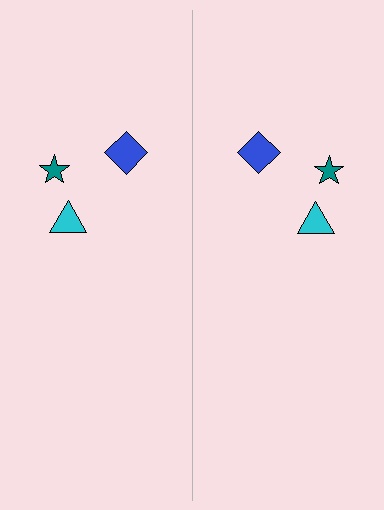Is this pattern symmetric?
Yes, this pattern has bilateral (reflection) symmetry.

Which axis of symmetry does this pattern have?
The pattern has a vertical axis of symmetry running through the center of the image.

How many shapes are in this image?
There are 6 shapes in this image.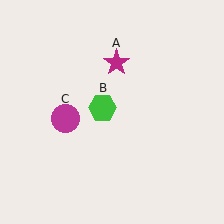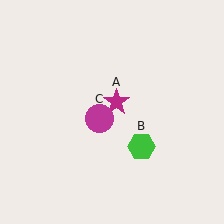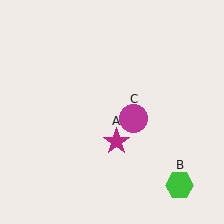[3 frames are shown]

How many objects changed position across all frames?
3 objects changed position: magenta star (object A), green hexagon (object B), magenta circle (object C).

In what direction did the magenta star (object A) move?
The magenta star (object A) moved down.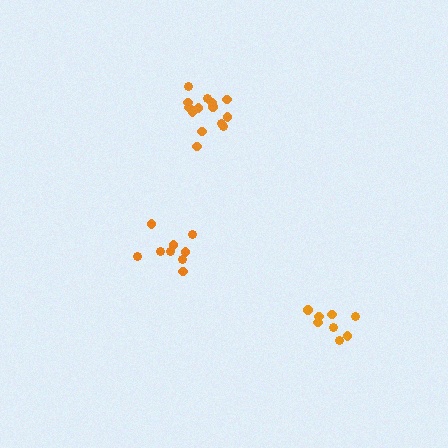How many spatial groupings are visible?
There are 3 spatial groupings.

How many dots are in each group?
Group 1: 9 dots, Group 2: 8 dots, Group 3: 14 dots (31 total).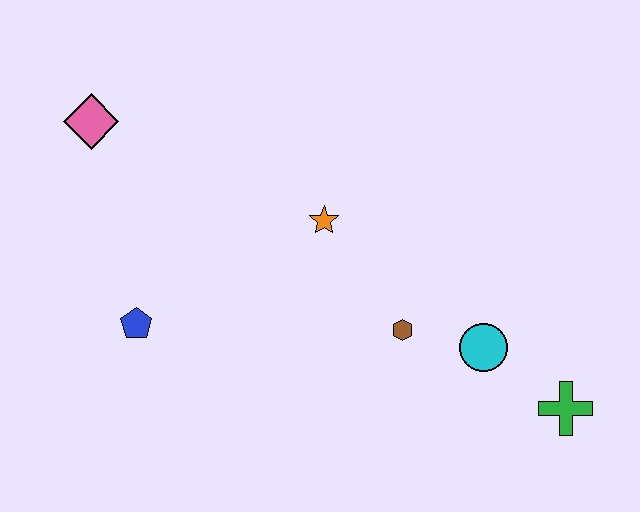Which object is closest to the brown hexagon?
The cyan circle is closest to the brown hexagon.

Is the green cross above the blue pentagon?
No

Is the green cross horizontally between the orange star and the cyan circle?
No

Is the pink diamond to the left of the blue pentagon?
Yes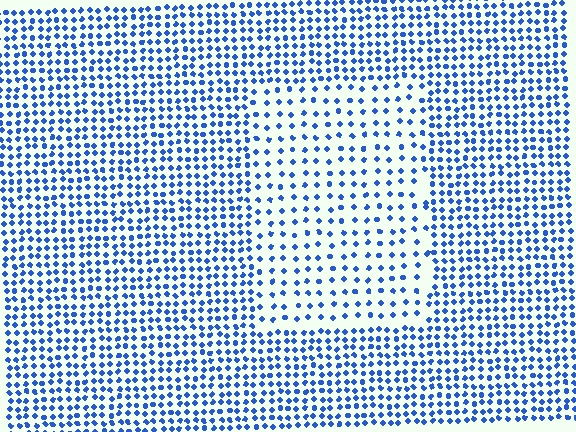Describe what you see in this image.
The image contains small blue elements arranged at two different densities. A rectangle-shaped region is visible where the elements are less densely packed than the surrounding area.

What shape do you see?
I see a rectangle.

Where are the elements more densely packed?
The elements are more densely packed outside the rectangle boundary.